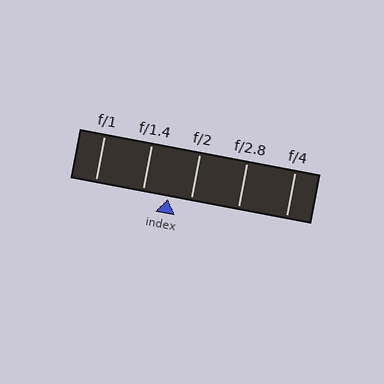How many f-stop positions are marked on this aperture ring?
There are 5 f-stop positions marked.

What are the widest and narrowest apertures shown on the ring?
The widest aperture shown is f/1 and the narrowest is f/4.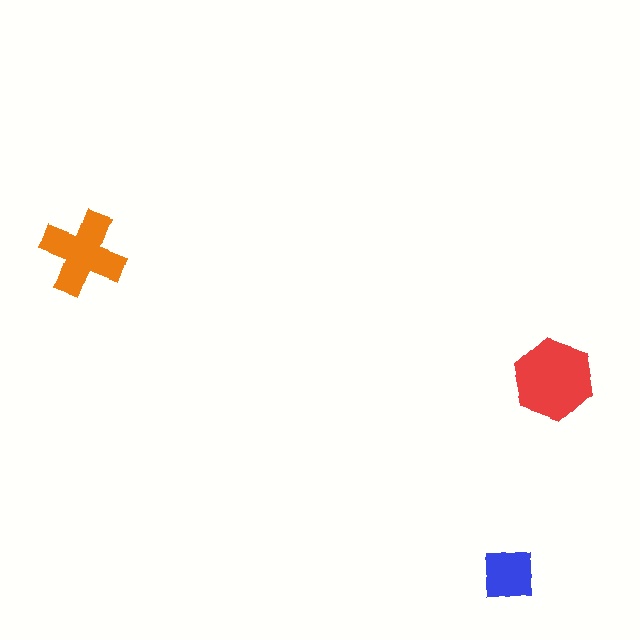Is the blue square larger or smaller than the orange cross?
Smaller.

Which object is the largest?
The red hexagon.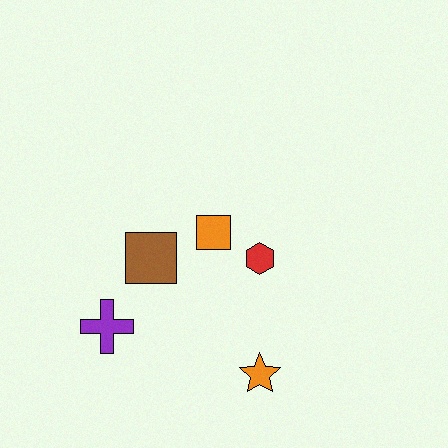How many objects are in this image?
There are 5 objects.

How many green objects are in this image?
There are no green objects.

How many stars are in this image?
There is 1 star.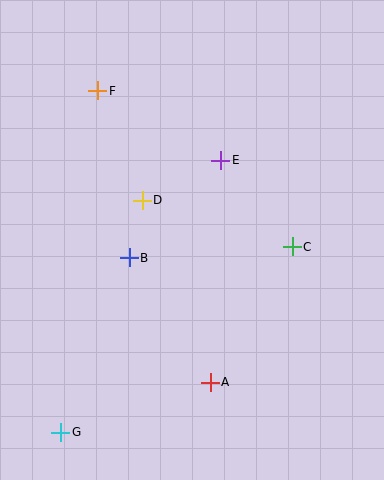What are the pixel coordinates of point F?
Point F is at (98, 91).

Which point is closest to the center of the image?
Point D at (142, 200) is closest to the center.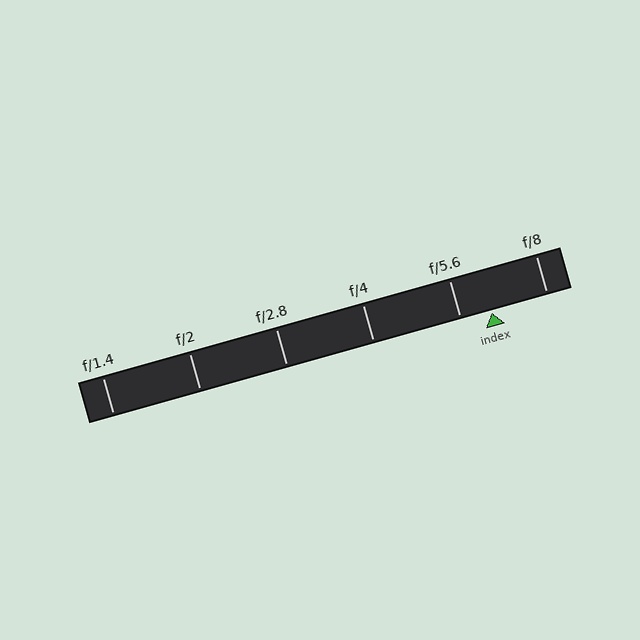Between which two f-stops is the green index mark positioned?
The index mark is between f/5.6 and f/8.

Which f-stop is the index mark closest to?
The index mark is closest to f/5.6.